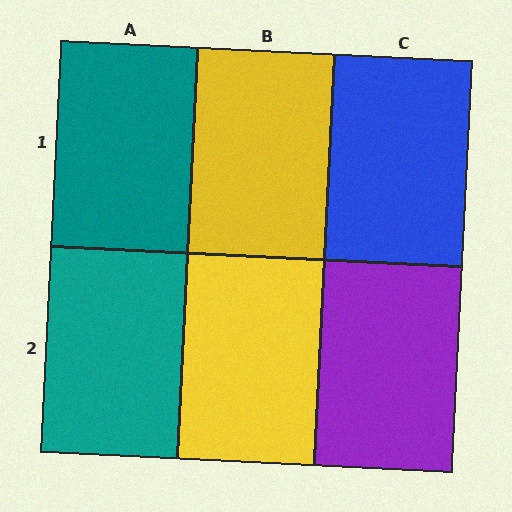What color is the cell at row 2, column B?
Yellow.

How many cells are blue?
1 cell is blue.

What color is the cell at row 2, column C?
Purple.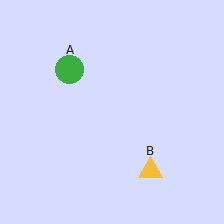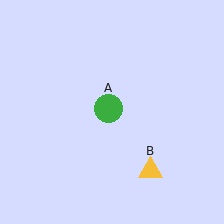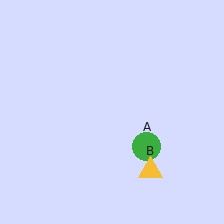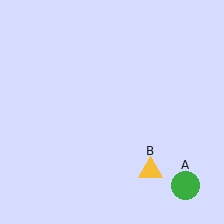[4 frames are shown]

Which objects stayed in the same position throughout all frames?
Yellow triangle (object B) remained stationary.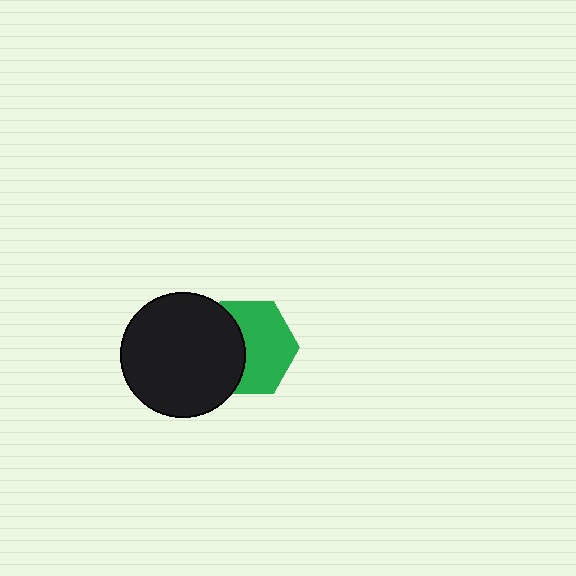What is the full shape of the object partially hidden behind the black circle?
The partially hidden object is a green hexagon.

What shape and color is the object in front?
The object in front is a black circle.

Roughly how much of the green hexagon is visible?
About half of it is visible (roughly 59%).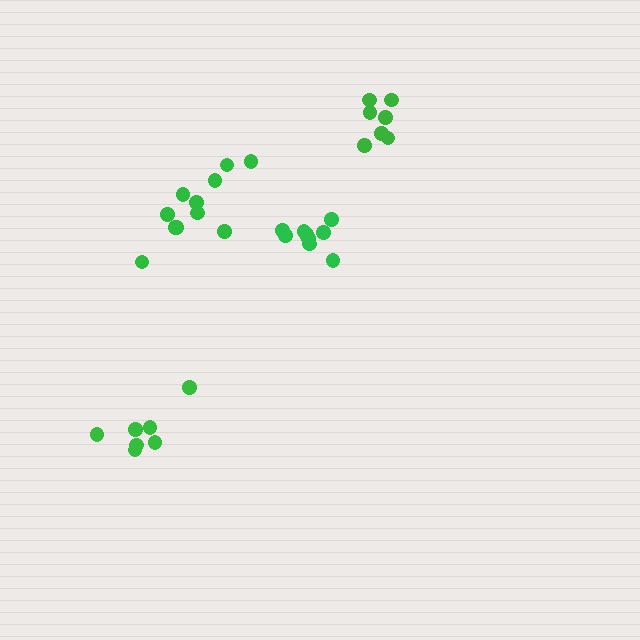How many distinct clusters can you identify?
There are 4 distinct clusters.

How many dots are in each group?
Group 1: 7 dots, Group 2: 9 dots, Group 3: 11 dots, Group 4: 7 dots (34 total).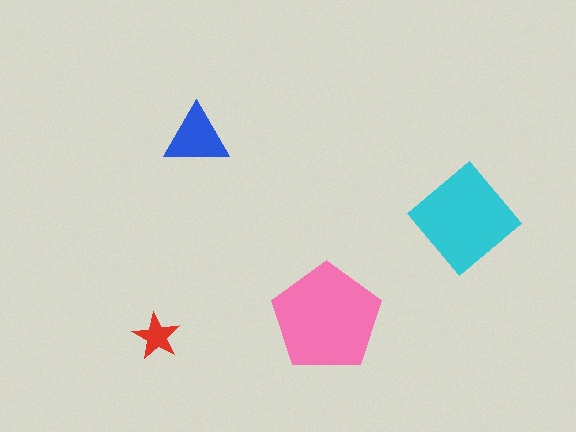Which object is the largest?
The pink pentagon.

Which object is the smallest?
The red star.